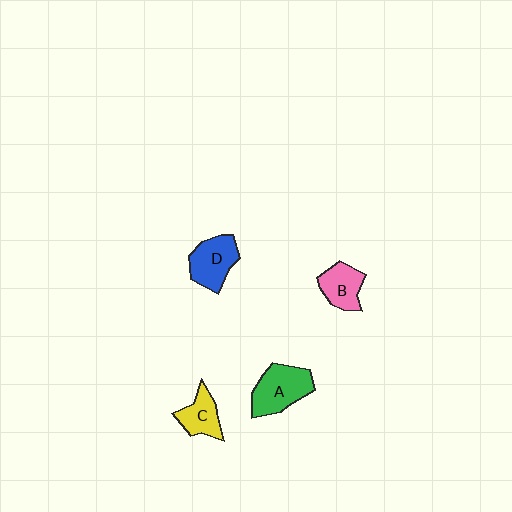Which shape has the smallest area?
Shape C (yellow).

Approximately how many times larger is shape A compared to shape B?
Approximately 1.4 times.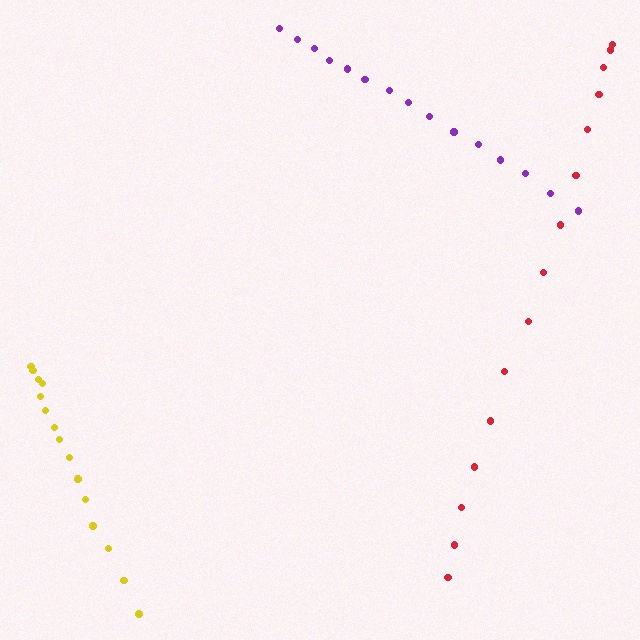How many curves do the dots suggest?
There are 3 distinct paths.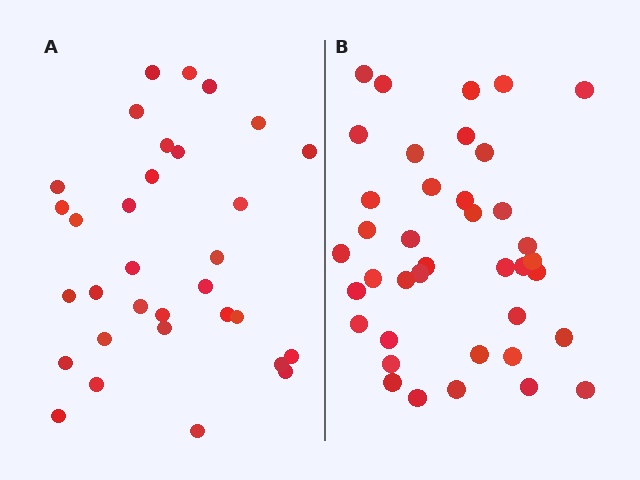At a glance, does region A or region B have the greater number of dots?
Region B (the right region) has more dots.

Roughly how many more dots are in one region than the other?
Region B has roughly 8 or so more dots than region A.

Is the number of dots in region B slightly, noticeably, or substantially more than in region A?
Region B has only slightly more — the two regions are fairly close. The ratio is roughly 1.2 to 1.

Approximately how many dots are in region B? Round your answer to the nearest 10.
About 40 dots. (The exact count is 39, which rounds to 40.)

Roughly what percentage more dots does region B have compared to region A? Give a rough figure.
About 20% more.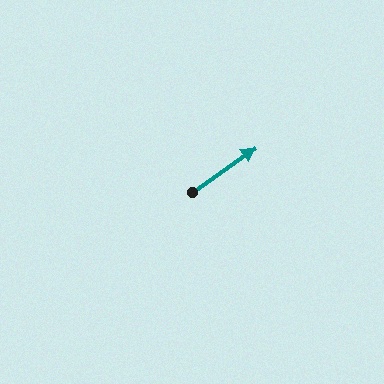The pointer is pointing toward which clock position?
Roughly 2 o'clock.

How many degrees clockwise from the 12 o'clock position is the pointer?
Approximately 55 degrees.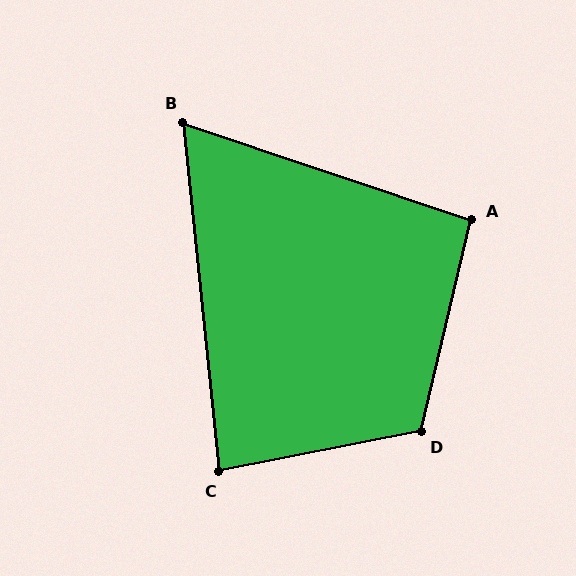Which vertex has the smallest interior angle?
B, at approximately 66 degrees.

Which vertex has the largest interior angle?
D, at approximately 114 degrees.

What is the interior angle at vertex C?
Approximately 85 degrees (acute).